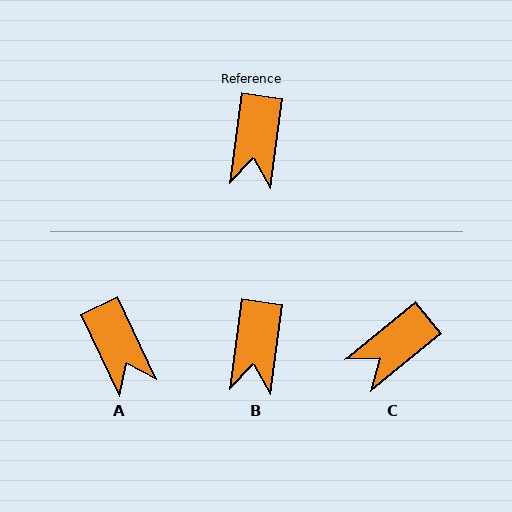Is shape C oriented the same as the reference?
No, it is off by about 43 degrees.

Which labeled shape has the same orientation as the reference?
B.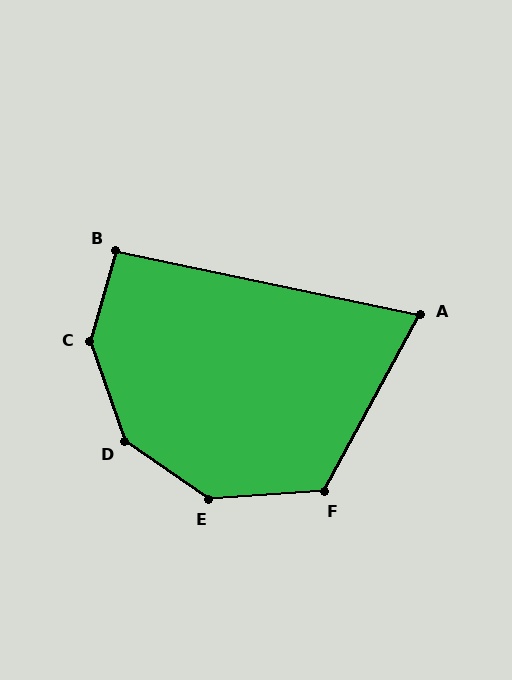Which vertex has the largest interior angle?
C, at approximately 145 degrees.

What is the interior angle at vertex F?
Approximately 122 degrees (obtuse).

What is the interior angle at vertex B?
Approximately 94 degrees (approximately right).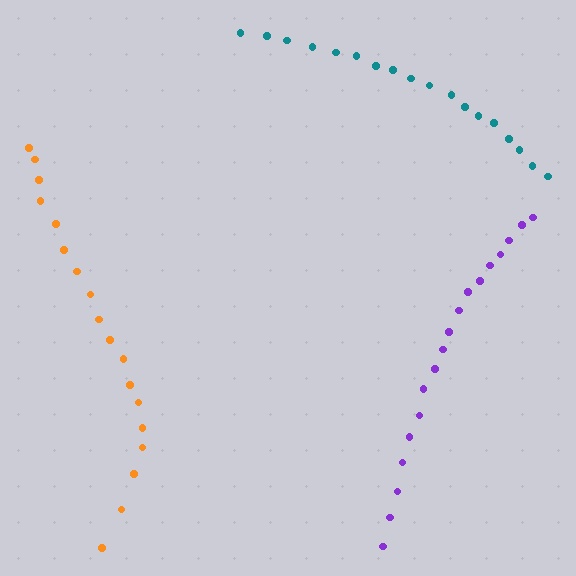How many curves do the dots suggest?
There are 3 distinct paths.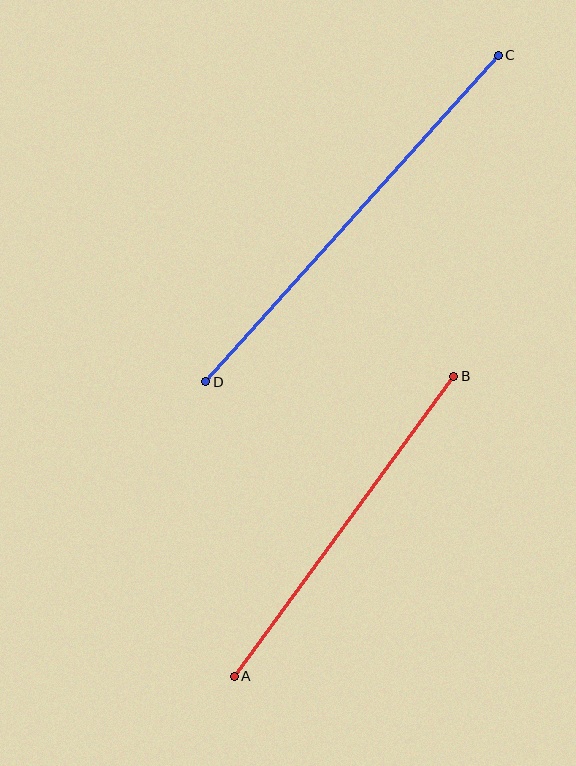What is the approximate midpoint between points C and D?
The midpoint is at approximately (352, 219) pixels.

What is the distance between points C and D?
The distance is approximately 438 pixels.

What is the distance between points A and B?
The distance is approximately 372 pixels.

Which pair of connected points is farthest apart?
Points C and D are farthest apart.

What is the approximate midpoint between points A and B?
The midpoint is at approximately (344, 526) pixels.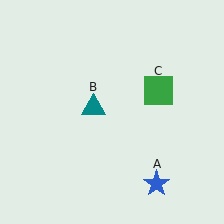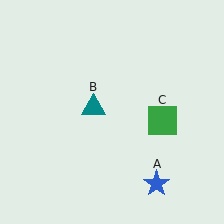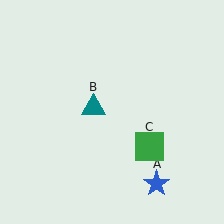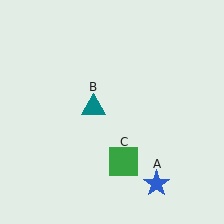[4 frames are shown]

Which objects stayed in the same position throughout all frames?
Blue star (object A) and teal triangle (object B) remained stationary.